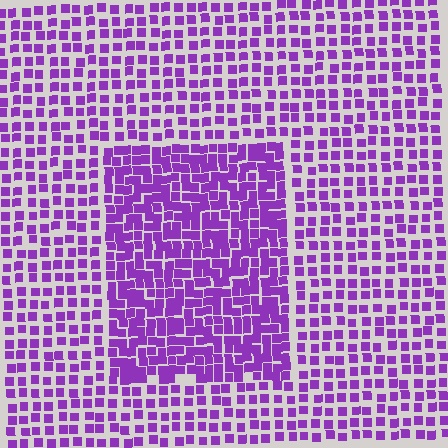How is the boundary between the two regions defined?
The boundary is defined by a change in element density (approximately 1.8x ratio). All elements are the same color, size, and shape.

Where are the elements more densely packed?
The elements are more densely packed inside the rectangle boundary.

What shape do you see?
I see a rectangle.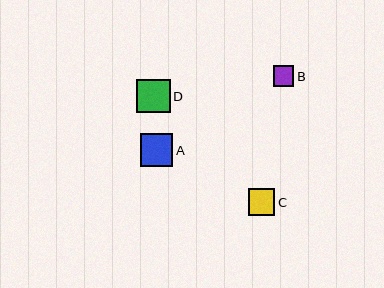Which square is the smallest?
Square B is the smallest with a size of approximately 21 pixels.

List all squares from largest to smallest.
From largest to smallest: D, A, C, B.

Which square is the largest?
Square D is the largest with a size of approximately 33 pixels.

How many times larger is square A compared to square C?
Square A is approximately 1.2 times the size of square C.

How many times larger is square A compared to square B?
Square A is approximately 1.6 times the size of square B.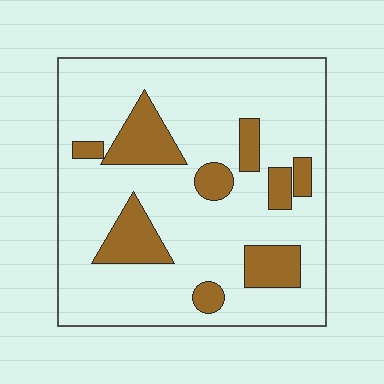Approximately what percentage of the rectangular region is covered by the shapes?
Approximately 20%.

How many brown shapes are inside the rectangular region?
9.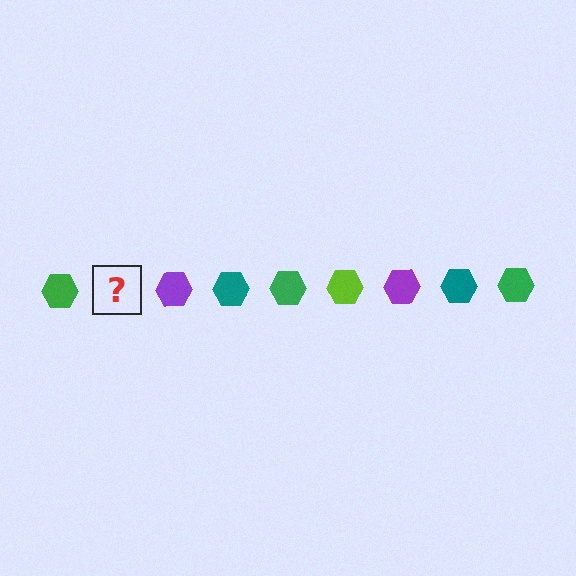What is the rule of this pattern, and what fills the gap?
The rule is that the pattern cycles through green, lime, purple, teal hexagons. The gap should be filled with a lime hexagon.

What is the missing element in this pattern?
The missing element is a lime hexagon.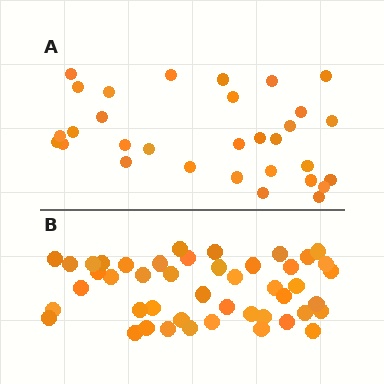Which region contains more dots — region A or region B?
Region B (the bottom region) has more dots.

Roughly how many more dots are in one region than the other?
Region B has approximately 15 more dots than region A.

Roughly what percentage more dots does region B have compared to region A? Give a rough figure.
About 50% more.